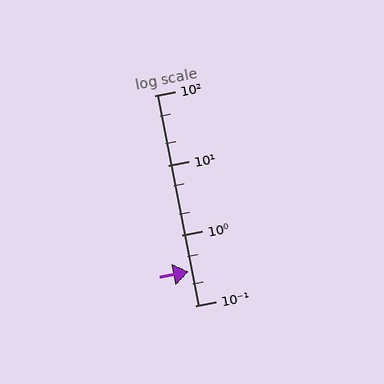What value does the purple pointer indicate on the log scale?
The pointer indicates approximately 0.3.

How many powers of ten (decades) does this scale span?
The scale spans 3 decades, from 0.1 to 100.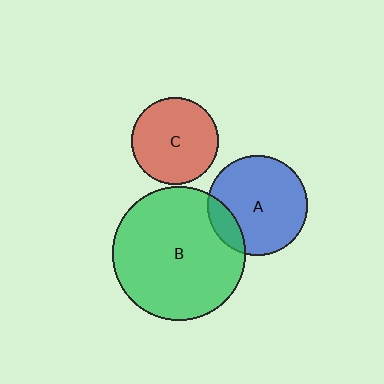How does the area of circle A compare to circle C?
Approximately 1.3 times.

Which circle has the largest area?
Circle B (green).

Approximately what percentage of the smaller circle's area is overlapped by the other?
Approximately 15%.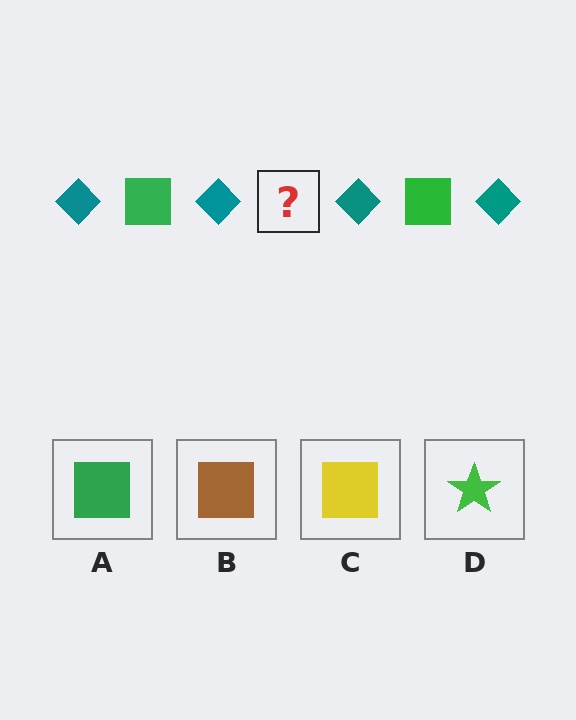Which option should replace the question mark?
Option A.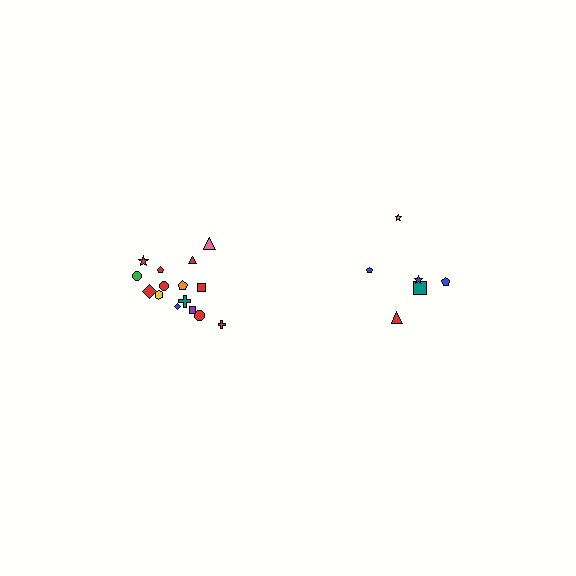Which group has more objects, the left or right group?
The left group.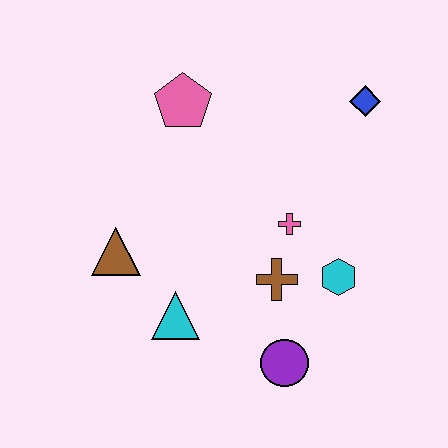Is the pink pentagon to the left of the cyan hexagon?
Yes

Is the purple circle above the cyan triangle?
No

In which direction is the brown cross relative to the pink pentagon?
The brown cross is below the pink pentagon.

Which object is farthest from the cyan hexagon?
The pink pentagon is farthest from the cyan hexagon.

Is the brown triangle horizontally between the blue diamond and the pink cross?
No